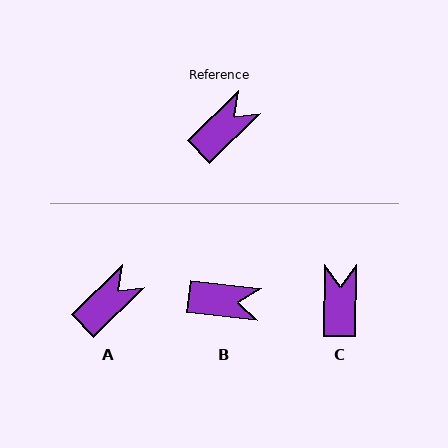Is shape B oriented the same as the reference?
No, it is off by about 51 degrees.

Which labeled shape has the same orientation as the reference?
A.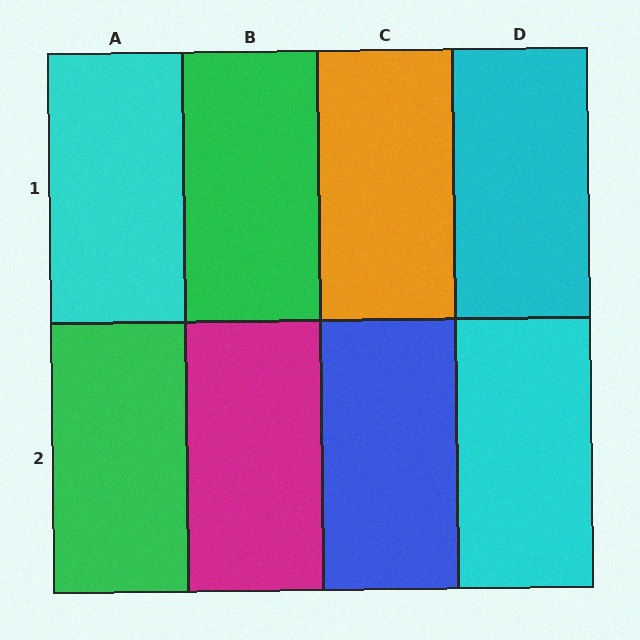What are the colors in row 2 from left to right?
Green, magenta, blue, cyan.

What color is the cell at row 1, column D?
Cyan.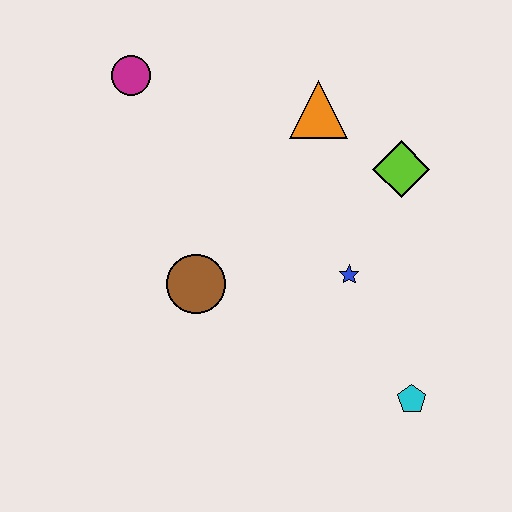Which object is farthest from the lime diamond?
The magenta circle is farthest from the lime diamond.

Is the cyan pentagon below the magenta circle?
Yes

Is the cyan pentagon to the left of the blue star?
No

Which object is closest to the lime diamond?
The orange triangle is closest to the lime diamond.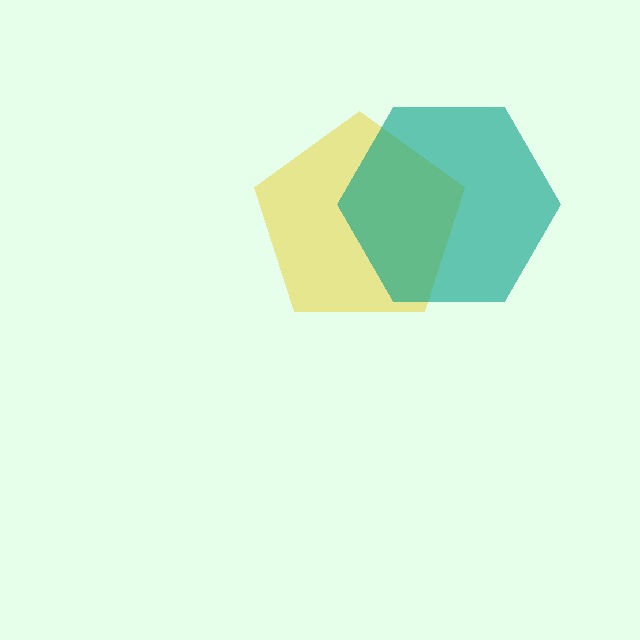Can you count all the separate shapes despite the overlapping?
Yes, there are 2 separate shapes.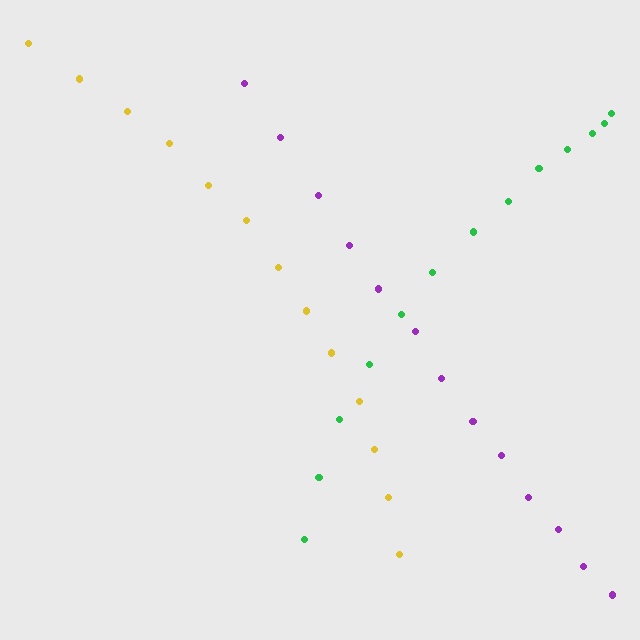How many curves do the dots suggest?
There are 3 distinct paths.